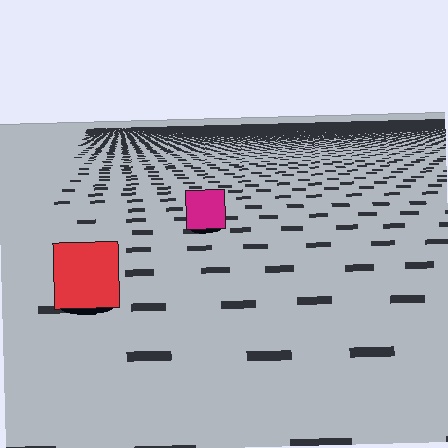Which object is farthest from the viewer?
The magenta square is farthest from the viewer. It appears smaller and the ground texture around it is denser.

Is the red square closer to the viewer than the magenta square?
Yes. The red square is closer — you can tell from the texture gradient: the ground texture is coarser near it.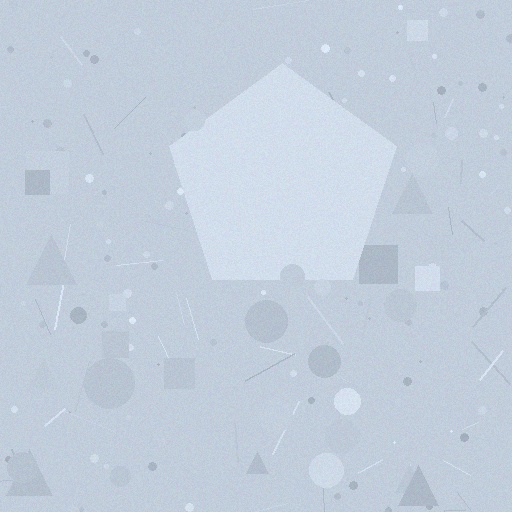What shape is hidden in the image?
A pentagon is hidden in the image.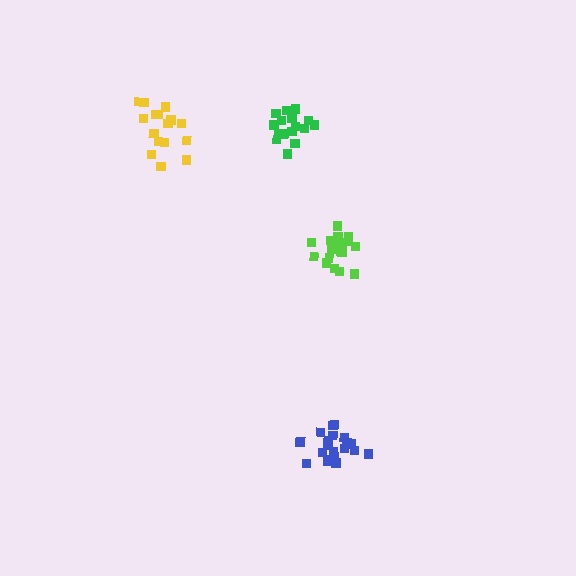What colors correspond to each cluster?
The clusters are colored: blue, yellow, green, lime.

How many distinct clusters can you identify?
There are 4 distinct clusters.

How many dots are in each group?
Group 1: 20 dots, Group 2: 17 dots, Group 3: 16 dots, Group 4: 18 dots (71 total).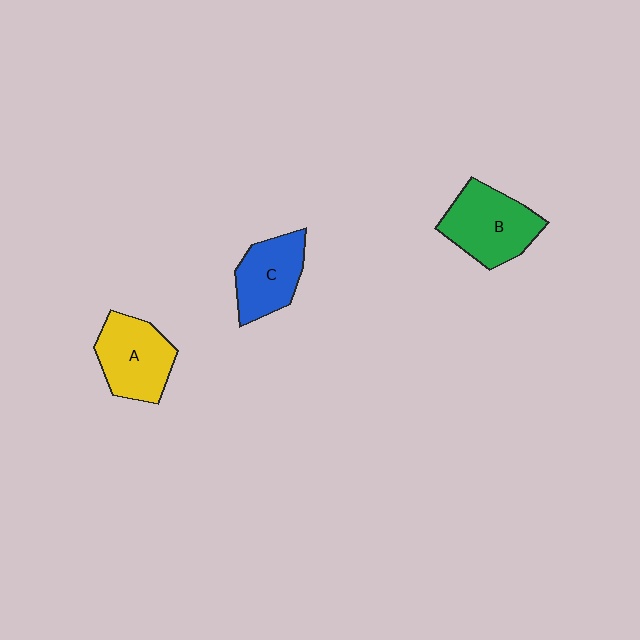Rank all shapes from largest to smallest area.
From largest to smallest: B (green), A (yellow), C (blue).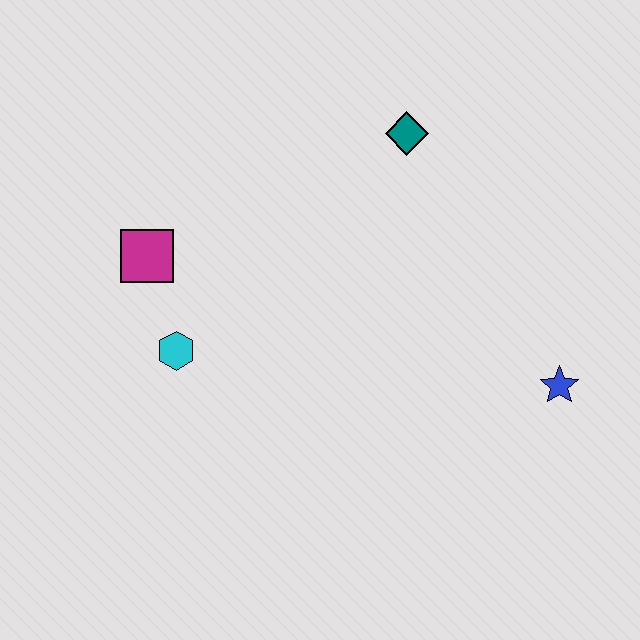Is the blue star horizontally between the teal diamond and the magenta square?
No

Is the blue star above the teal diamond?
No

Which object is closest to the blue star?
The teal diamond is closest to the blue star.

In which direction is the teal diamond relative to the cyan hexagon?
The teal diamond is to the right of the cyan hexagon.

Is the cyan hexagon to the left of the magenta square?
No